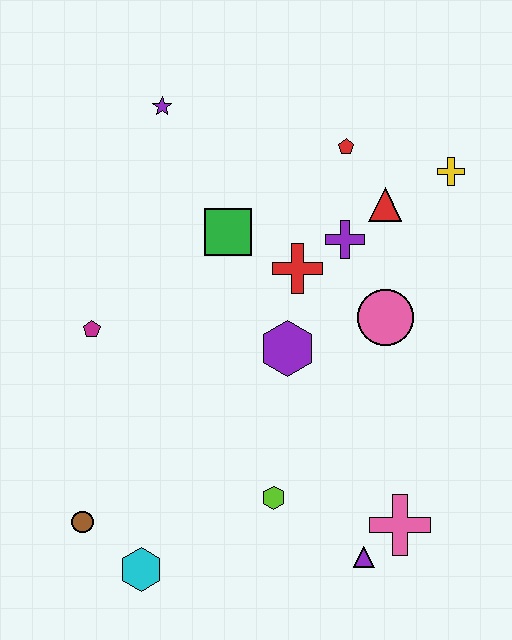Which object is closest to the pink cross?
The purple triangle is closest to the pink cross.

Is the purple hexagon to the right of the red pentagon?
No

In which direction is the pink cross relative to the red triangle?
The pink cross is below the red triangle.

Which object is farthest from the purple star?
The purple triangle is farthest from the purple star.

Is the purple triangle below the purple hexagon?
Yes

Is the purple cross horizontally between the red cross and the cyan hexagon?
No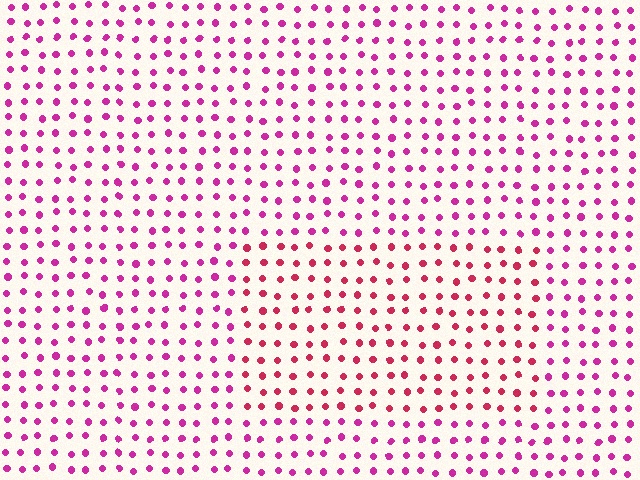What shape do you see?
I see a rectangle.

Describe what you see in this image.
The image is filled with small magenta elements in a uniform arrangement. A rectangle-shaped region is visible where the elements are tinted to a slightly different hue, forming a subtle color boundary.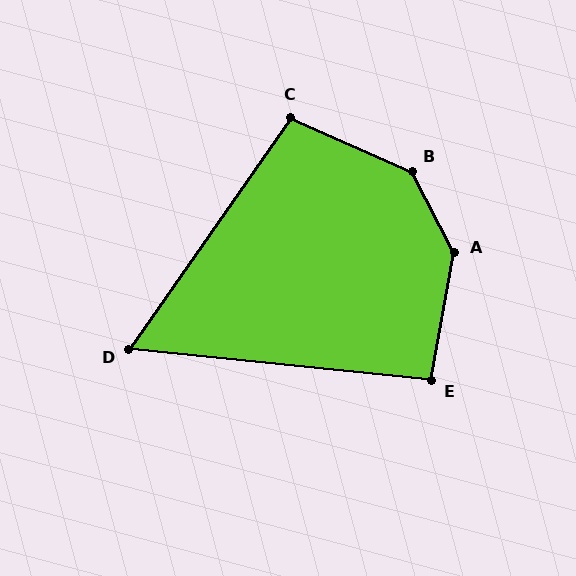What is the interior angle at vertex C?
Approximately 101 degrees (obtuse).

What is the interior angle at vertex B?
Approximately 141 degrees (obtuse).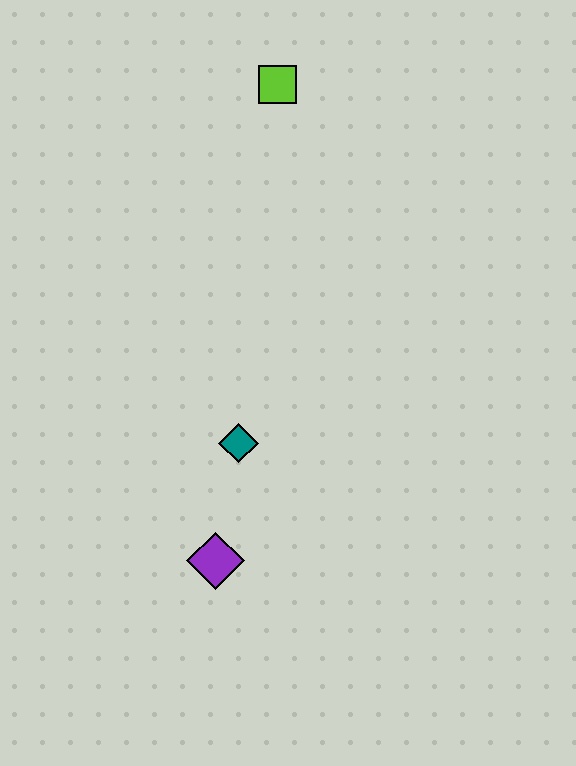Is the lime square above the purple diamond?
Yes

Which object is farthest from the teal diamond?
The lime square is farthest from the teal diamond.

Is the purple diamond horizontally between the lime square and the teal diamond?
No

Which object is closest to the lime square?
The teal diamond is closest to the lime square.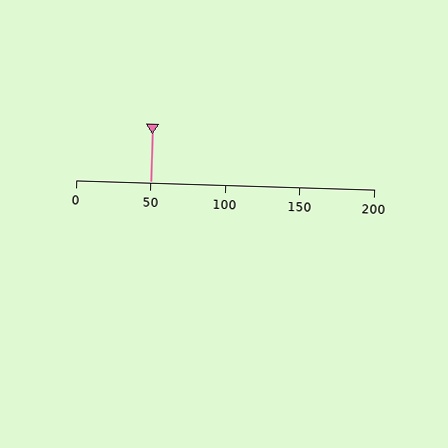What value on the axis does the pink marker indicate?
The marker indicates approximately 50.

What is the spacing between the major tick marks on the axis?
The major ticks are spaced 50 apart.